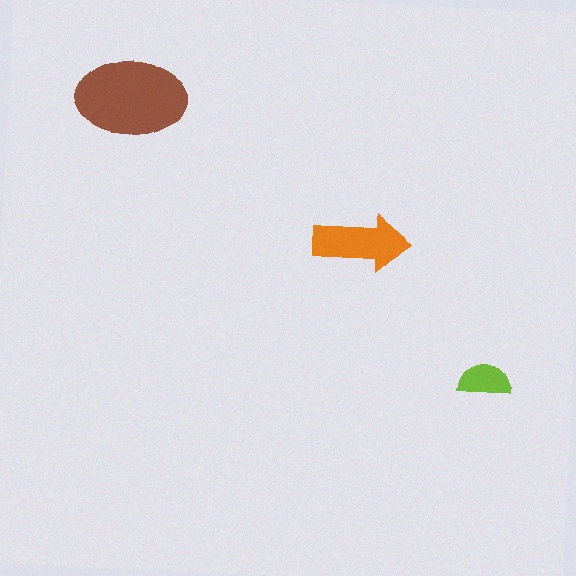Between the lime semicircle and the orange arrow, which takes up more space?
The orange arrow.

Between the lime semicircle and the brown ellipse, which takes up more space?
The brown ellipse.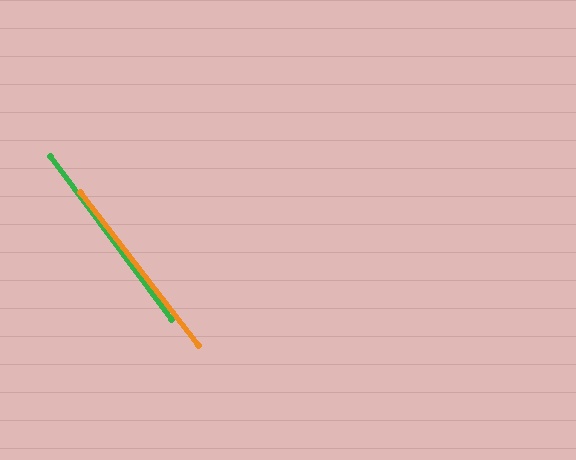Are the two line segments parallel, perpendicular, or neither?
Parallel — their directions differ by only 0.9°.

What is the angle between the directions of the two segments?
Approximately 1 degree.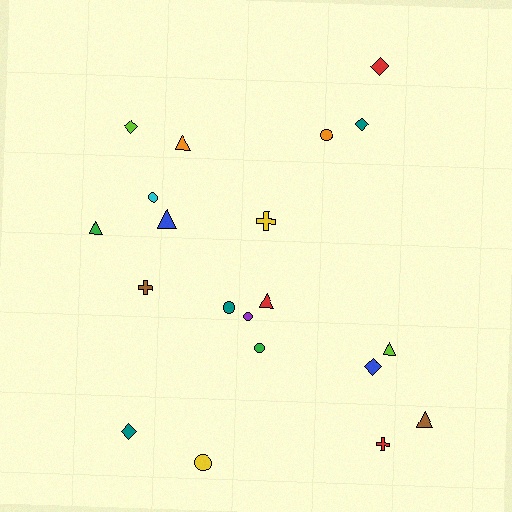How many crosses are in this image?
There are 3 crosses.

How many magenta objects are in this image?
There are no magenta objects.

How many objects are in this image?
There are 20 objects.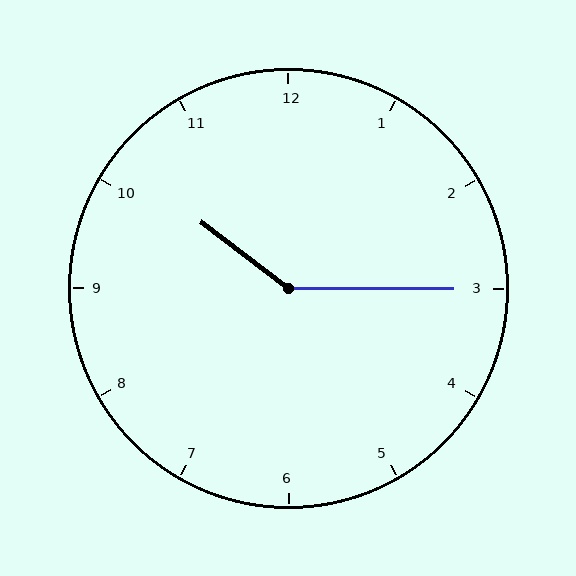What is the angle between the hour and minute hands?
Approximately 142 degrees.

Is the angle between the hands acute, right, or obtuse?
It is obtuse.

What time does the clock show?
10:15.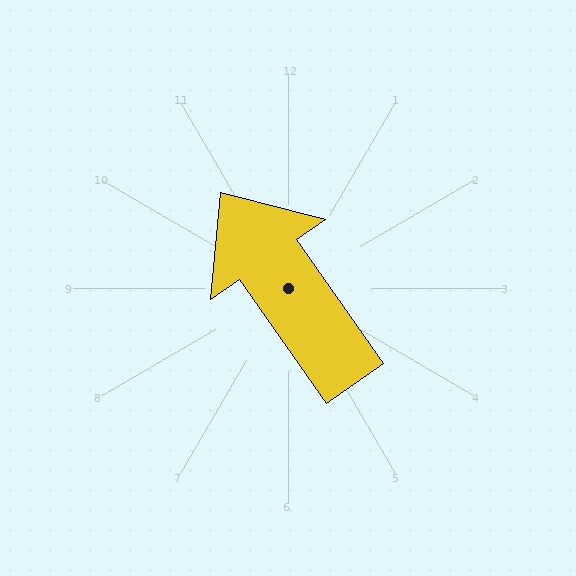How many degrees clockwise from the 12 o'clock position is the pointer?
Approximately 325 degrees.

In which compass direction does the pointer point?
Northwest.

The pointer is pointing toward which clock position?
Roughly 11 o'clock.